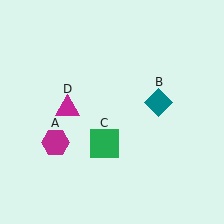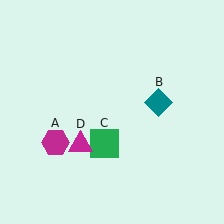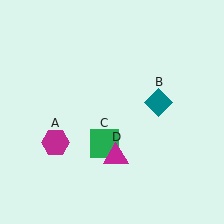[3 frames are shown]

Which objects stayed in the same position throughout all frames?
Magenta hexagon (object A) and teal diamond (object B) and green square (object C) remained stationary.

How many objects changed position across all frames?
1 object changed position: magenta triangle (object D).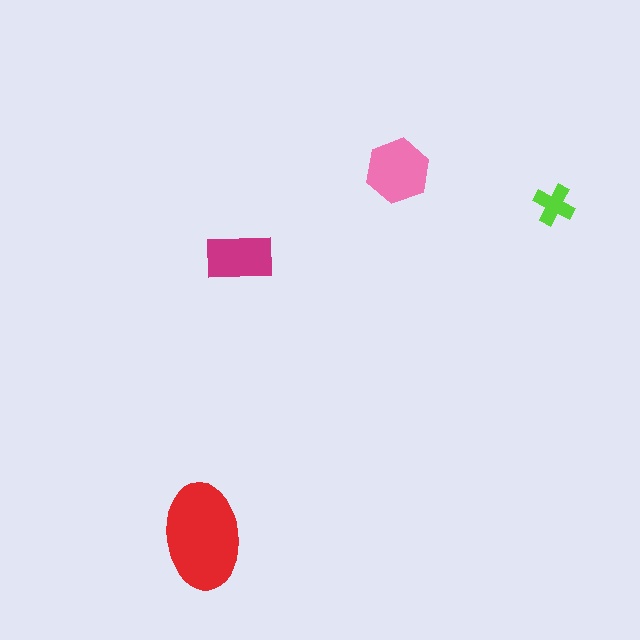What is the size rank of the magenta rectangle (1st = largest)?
3rd.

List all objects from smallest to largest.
The lime cross, the magenta rectangle, the pink hexagon, the red ellipse.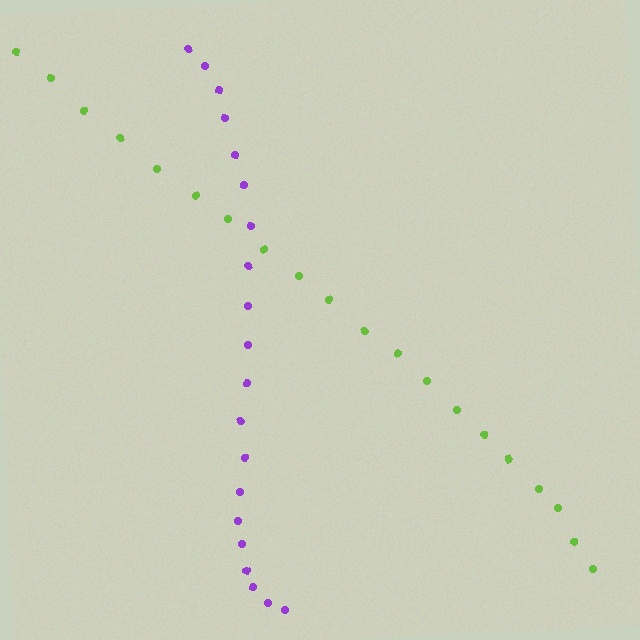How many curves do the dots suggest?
There are 2 distinct paths.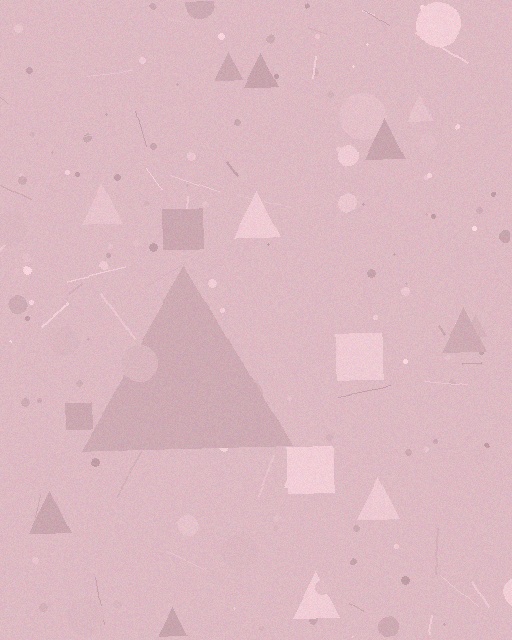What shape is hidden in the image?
A triangle is hidden in the image.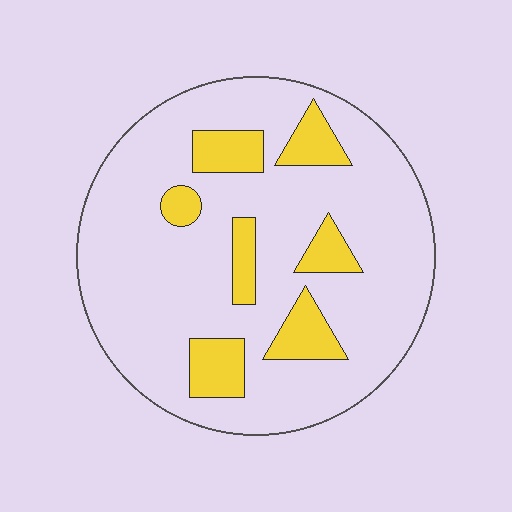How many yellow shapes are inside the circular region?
7.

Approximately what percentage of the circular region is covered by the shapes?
Approximately 20%.